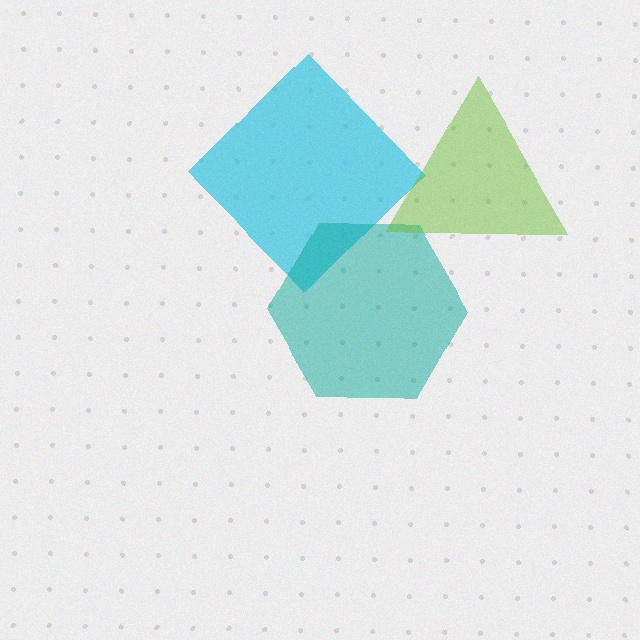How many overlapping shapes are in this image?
There are 3 overlapping shapes in the image.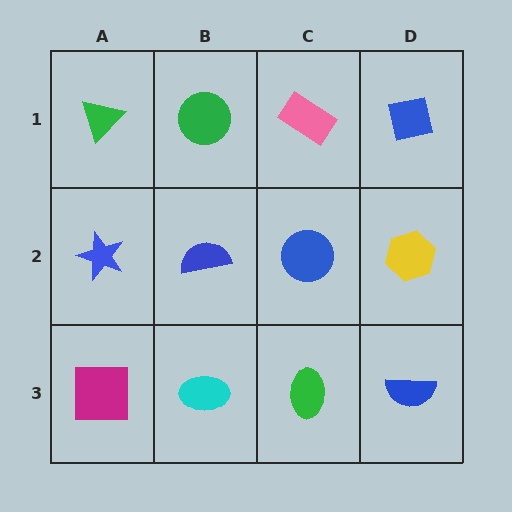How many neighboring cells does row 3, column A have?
2.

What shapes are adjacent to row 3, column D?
A yellow hexagon (row 2, column D), a green ellipse (row 3, column C).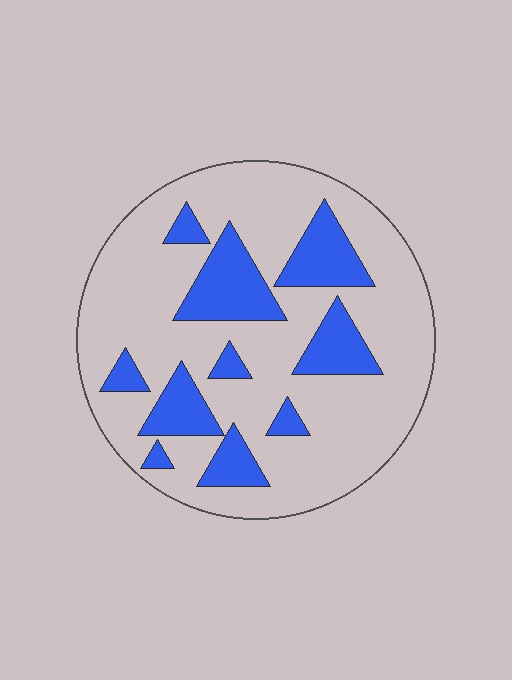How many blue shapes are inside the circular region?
10.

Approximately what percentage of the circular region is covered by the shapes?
Approximately 25%.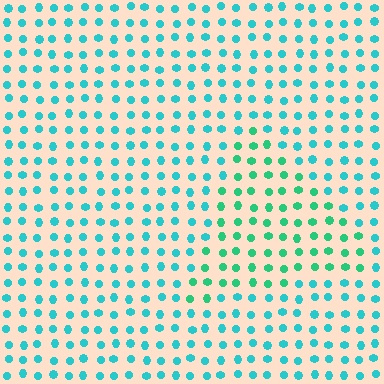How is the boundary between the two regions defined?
The boundary is defined purely by a slight shift in hue (about 30 degrees). Spacing, size, and orientation are identical on both sides.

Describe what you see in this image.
The image is filled with small cyan elements in a uniform arrangement. A triangle-shaped region is visible where the elements are tinted to a slightly different hue, forming a subtle color boundary.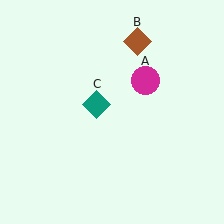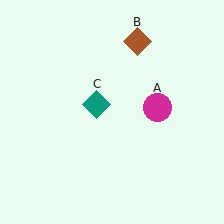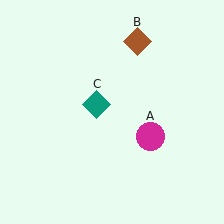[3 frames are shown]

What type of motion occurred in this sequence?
The magenta circle (object A) rotated clockwise around the center of the scene.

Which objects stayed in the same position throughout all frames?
Brown diamond (object B) and teal diamond (object C) remained stationary.